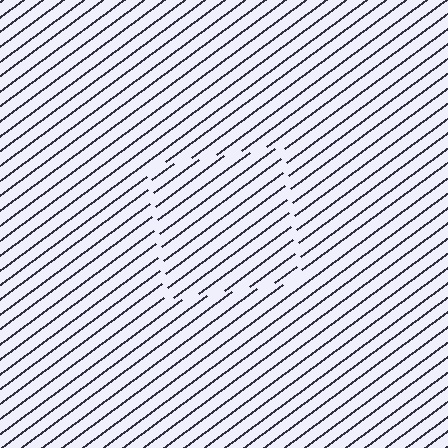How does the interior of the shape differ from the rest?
The interior of the shape contains the same grating, shifted by half a period — the contour is defined by the phase discontinuity where line-ends from the inner and outer gratings abut.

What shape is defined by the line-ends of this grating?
An illusory square. The interior of the shape contains the same grating, shifted by half a period — the contour is defined by the phase discontinuity where line-ends from the inner and outer gratings abut.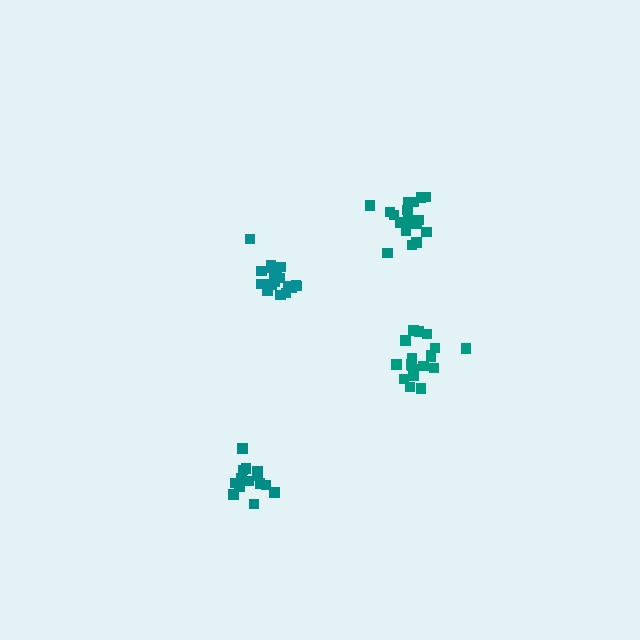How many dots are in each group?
Group 1: 15 dots, Group 2: 18 dots, Group 3: 19 dots, Group 4: 19 dots (71 total).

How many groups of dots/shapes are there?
There are 4 groups.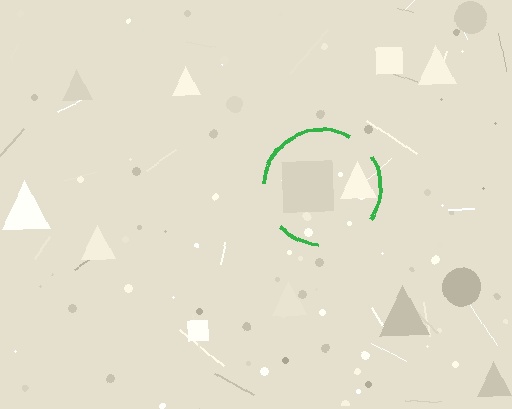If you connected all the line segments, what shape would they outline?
They would outline a circle.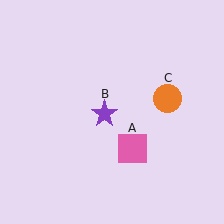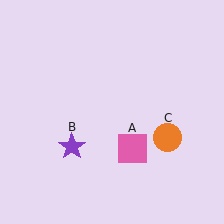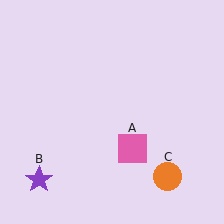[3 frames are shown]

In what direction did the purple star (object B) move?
The purple star (object B) moved down and to the left.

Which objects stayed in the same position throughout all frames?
Pink square (object A) remained stationary.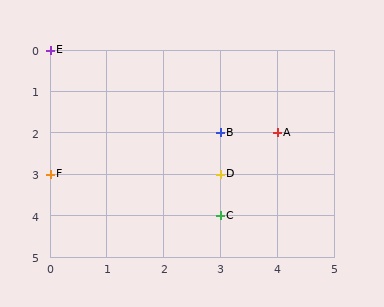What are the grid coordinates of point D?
Point D is at grid coordinates (3, 3).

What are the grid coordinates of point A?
Point A is at grid coordinates (4, 2).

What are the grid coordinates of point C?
Point C is at grid coordinates (3, 4).